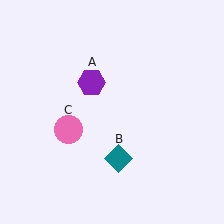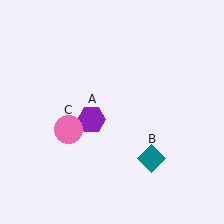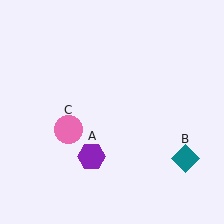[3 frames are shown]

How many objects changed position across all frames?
2 objects changed position: purple hexagon (object A), teal diamond (object B).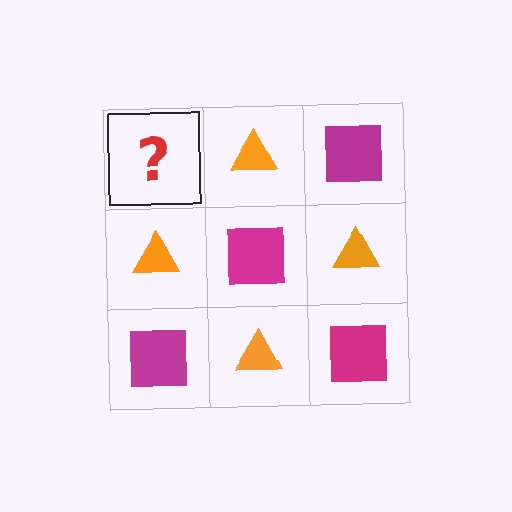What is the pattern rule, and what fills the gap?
The rule is that it alternates magenta square and orange triangle in a checkerboard pattern. The gap should be filled with a magenta square.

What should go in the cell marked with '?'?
The missing cell should contain a magenta square.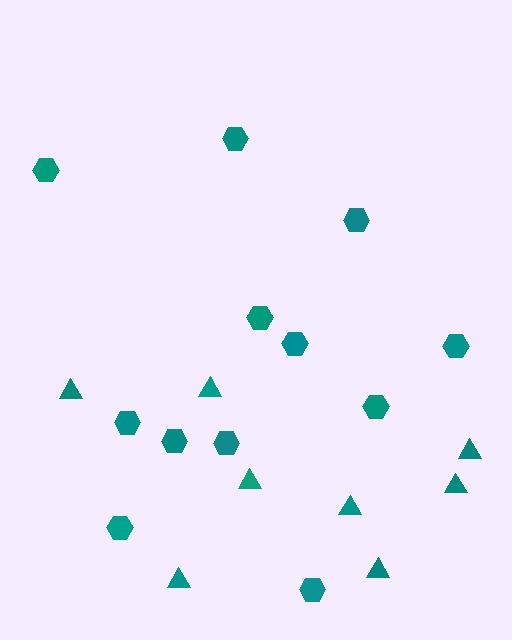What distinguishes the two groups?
There are 2 groups: one group of hexagons (12) and one group of triangles (8).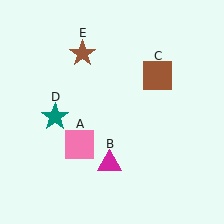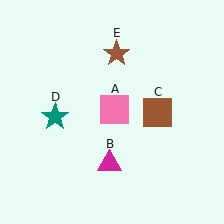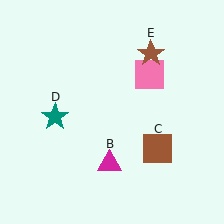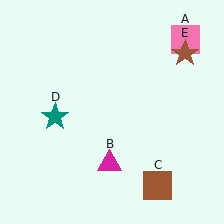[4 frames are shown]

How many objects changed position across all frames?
3 objects changed position: pink square (object A), brown square (object C), brown star (object E).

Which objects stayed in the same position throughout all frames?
Magenta triangle (object B) and teal star (object D) remained stationary.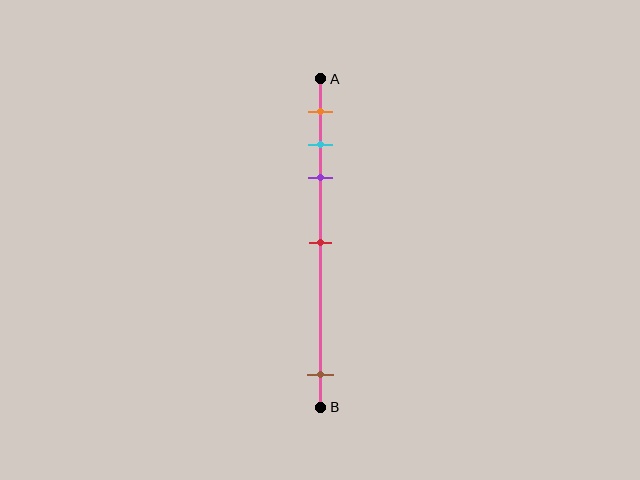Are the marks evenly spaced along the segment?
No, the marks are not evenly spaced.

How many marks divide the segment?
There are 5 marks dividing the segment.